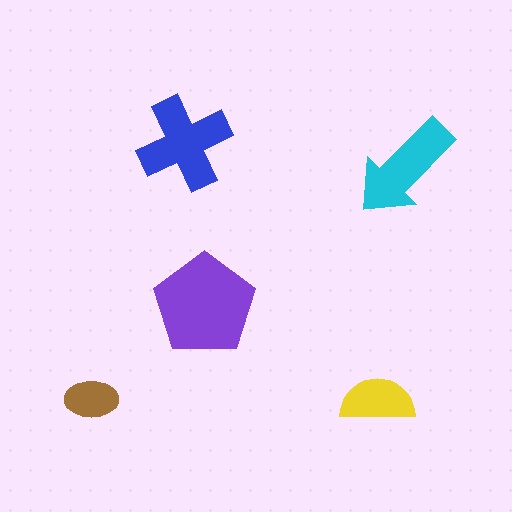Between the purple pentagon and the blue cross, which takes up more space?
The purple pentagon.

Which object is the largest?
The purple pentagon.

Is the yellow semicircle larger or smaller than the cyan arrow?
Smaller.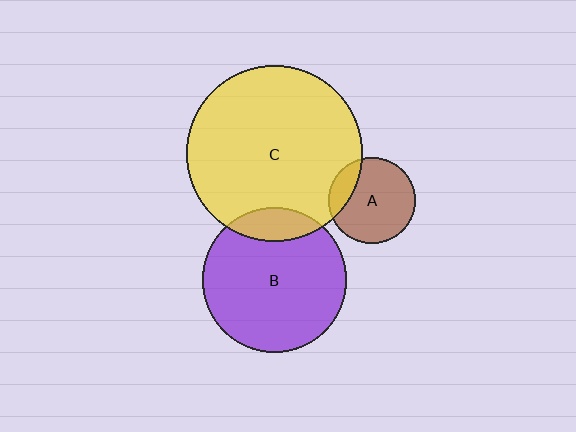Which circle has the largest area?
Circle C (yellow).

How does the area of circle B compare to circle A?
Approximately 2.8 times.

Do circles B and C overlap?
Yes.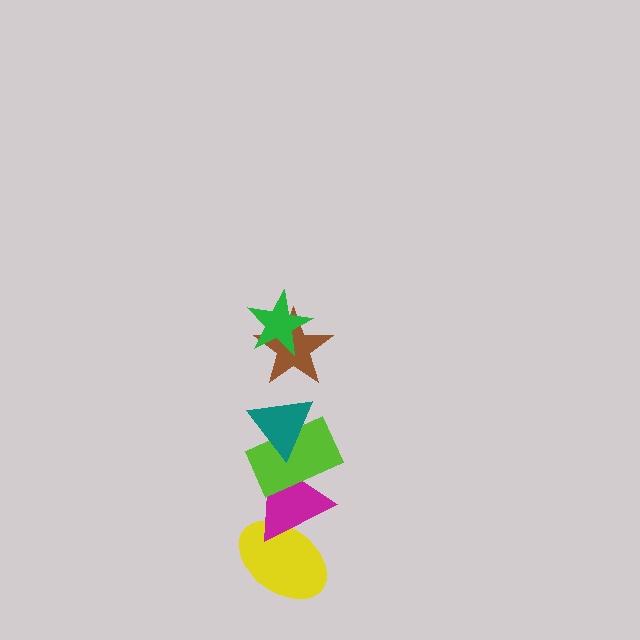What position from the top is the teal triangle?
The teal triangle is 3rd from the top.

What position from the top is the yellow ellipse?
The yellow ellipse is 6th from the top.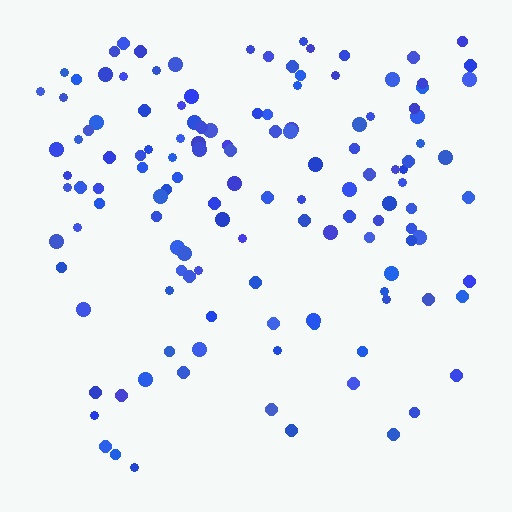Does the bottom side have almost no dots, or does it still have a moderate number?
Still a moderate number, just noticeably fewer than the top.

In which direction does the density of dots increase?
From bottom to top, with the top side densest.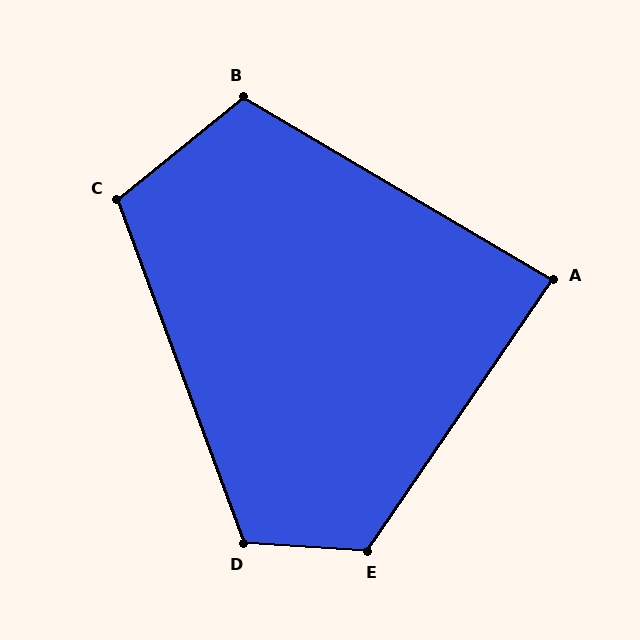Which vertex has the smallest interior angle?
A, at approximately 86 degrees.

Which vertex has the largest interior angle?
E, at approximately 121 degrees.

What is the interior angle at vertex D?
Approximately 114 degrees (obtuse).